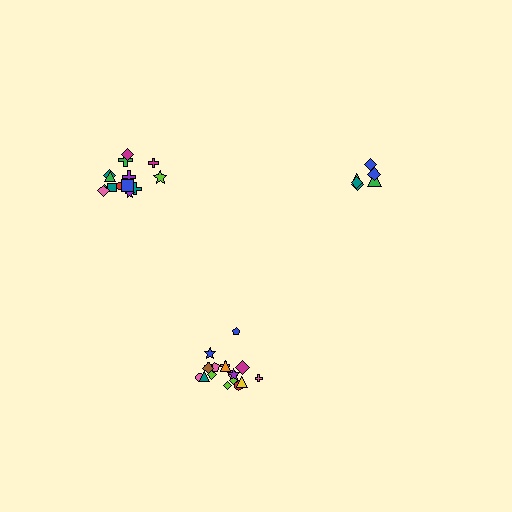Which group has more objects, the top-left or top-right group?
The top-left group.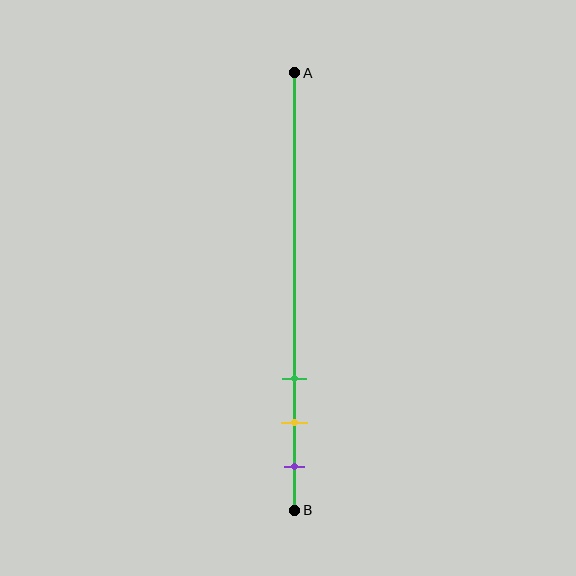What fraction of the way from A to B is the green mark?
The green mark is approximately 70% (0.7) of the way from A to B.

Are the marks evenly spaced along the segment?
Yes, the marks are approximately evenly spaced.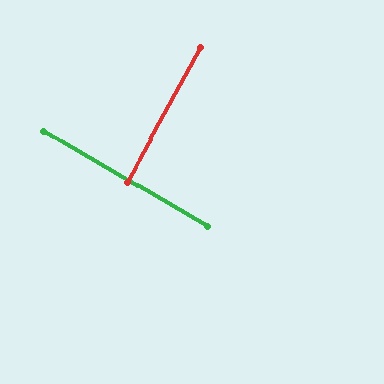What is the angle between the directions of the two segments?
Approximately 88 degrees.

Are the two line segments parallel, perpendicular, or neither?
Perpendicular — they meet at approximately 88°.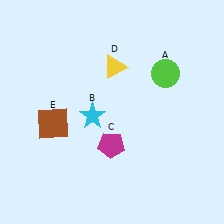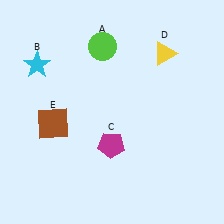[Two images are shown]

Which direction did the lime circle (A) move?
The lime circle (A) moved left.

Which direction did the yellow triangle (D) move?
The yellow triangle (D) moved right.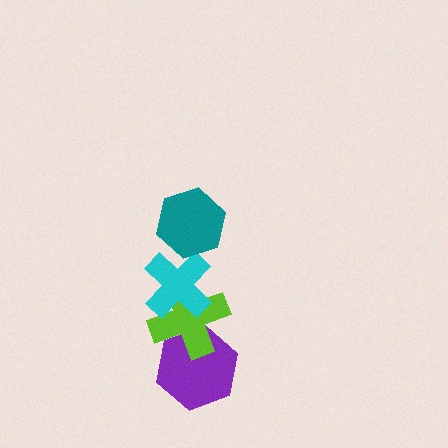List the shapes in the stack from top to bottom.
From top to bottom: the teal hexagon, the cyan cross, the lime cross, the purple hexagon.